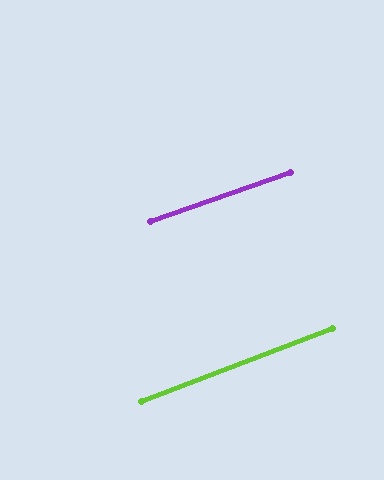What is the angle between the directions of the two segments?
Approximately 1 degree.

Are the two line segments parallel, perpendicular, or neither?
Parallel — their directions differ by only 1.5°.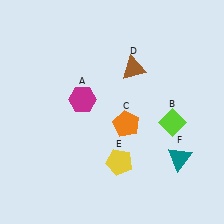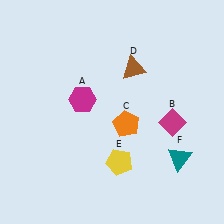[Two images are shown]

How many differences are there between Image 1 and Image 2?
There is 1 difference between the two images.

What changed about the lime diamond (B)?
In Image 1, B is lime. In Image 2, it changed to magenta.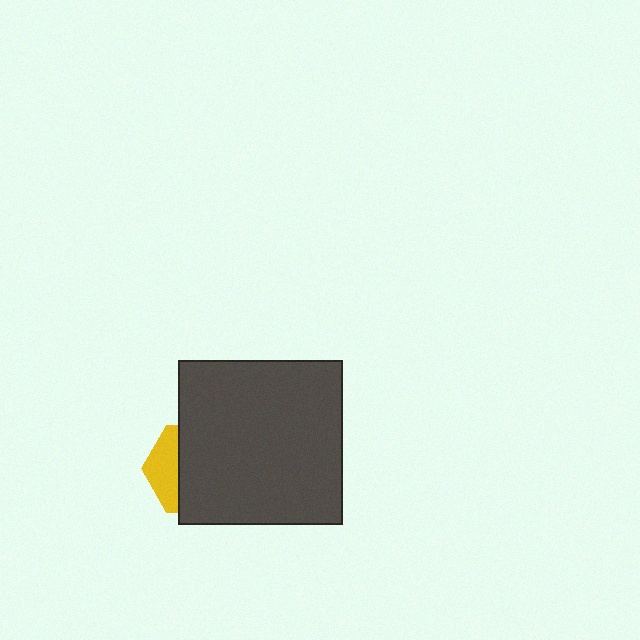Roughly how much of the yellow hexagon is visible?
A small part of it is visible (roughly 31%).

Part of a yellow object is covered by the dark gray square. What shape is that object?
It is a hexagon.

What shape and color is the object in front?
The object in front is a dark gray square.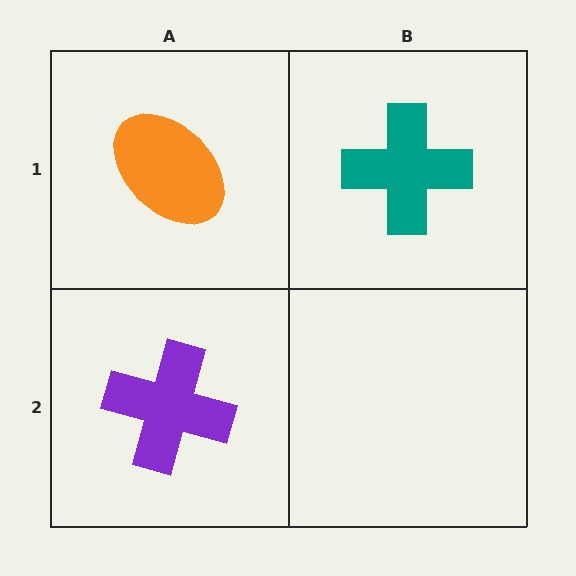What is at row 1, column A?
An orange ellipse.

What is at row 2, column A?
A purple cross.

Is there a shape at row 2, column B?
No, that cell is empty.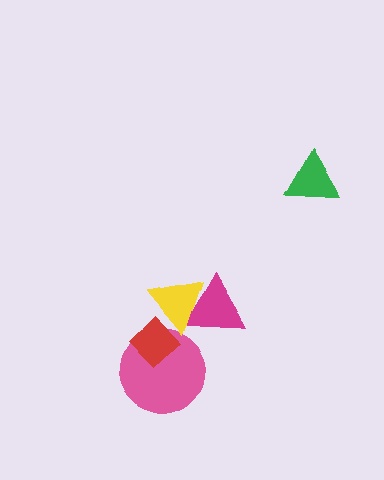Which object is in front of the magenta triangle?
The yellow triangle is in front of the magenta triangle.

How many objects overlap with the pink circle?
1 object overlaps with the pink circle.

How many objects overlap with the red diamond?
2 objects overlap with the red diamond.